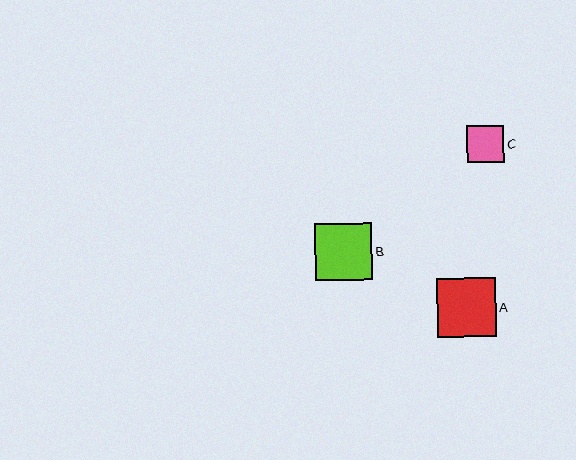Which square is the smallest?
Square C is the smallest with a size of approximately 37 pixels.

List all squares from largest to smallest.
From largest to smallest: A, B, C.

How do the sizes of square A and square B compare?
Square A and square B are approximately the same size.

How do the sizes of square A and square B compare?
Square A and square B are approximately the same size.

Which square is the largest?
Square A is the largest with a size of approximately 58 pixels.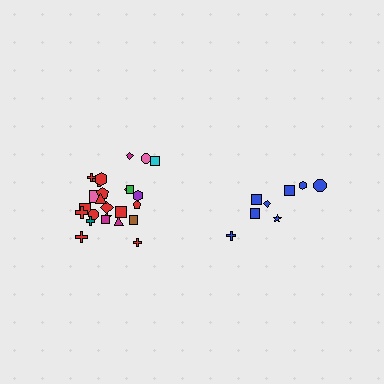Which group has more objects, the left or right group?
The left group.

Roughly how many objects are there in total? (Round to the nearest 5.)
Roughly 35 objects in total.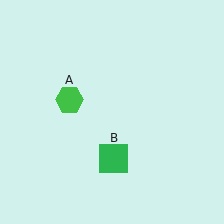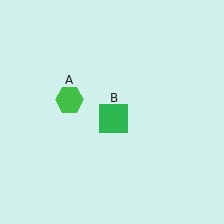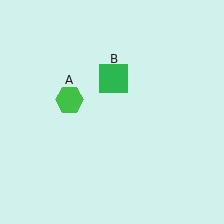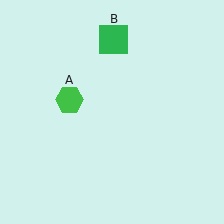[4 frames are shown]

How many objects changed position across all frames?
1 object changed position: green square (object B).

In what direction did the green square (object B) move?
The green square (object B) moved up.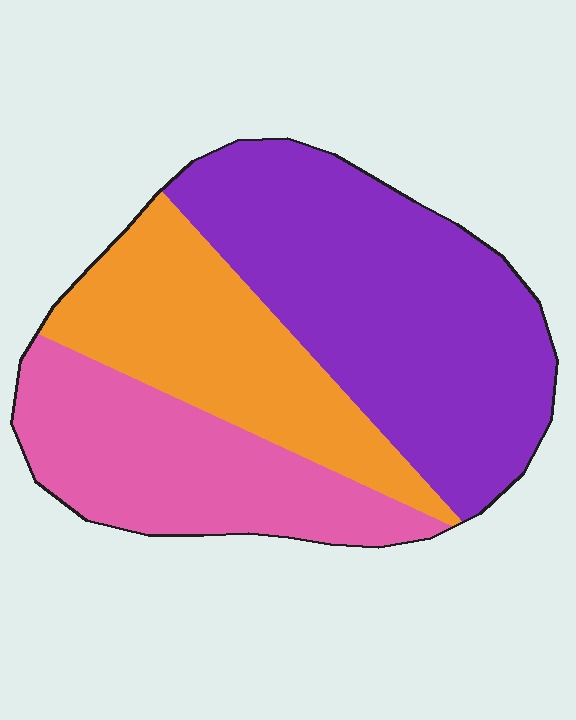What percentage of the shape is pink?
Pink covers about 25% of the shape.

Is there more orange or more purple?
Purple.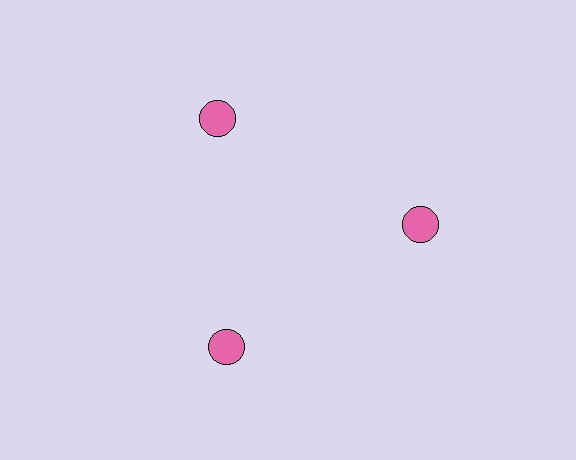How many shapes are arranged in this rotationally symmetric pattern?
There are 3 shapes, arranged in 3 groups of 1.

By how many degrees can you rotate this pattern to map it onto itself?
The pattern maps onto itself every 120 degrees of rotation.